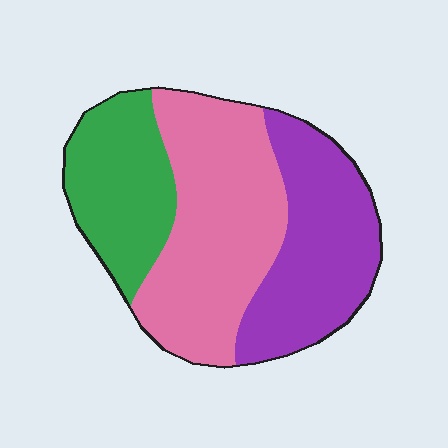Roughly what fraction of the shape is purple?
Purple takes up between a sixth and a third of the shape.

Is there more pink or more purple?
Pink.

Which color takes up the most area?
Pink, at roughly 45%.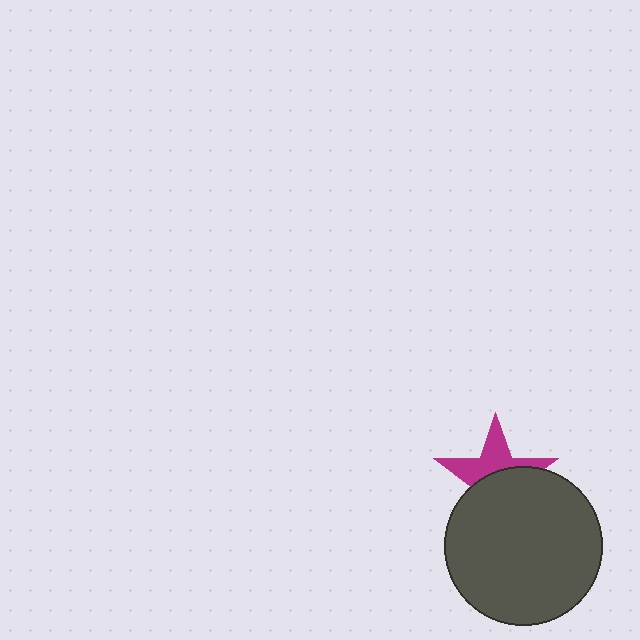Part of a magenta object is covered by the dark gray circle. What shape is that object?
It is a star.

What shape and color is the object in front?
The object in front is a dark gray circle.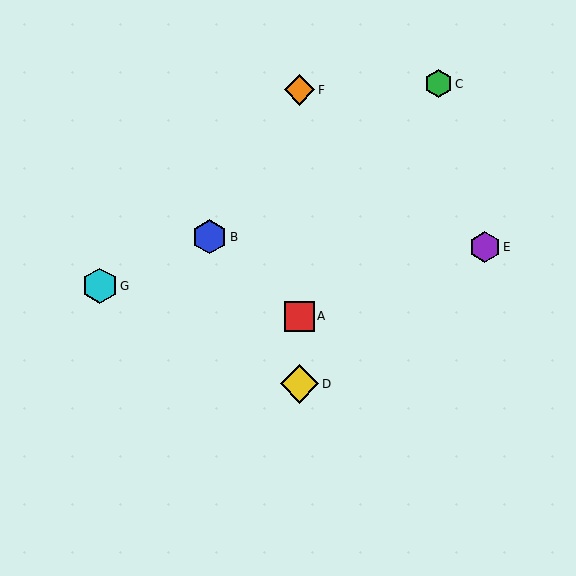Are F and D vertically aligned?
Yes, both are at x≈300.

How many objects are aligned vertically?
3 objects (A, D, F) are aligned vertically.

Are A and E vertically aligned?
No, A is at x≈300 and E is at x≈485.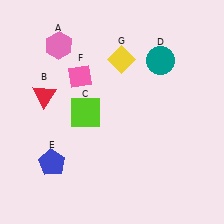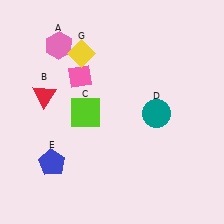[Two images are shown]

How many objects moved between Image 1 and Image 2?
2 objects moved between the two images.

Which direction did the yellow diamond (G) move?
The yellow diamond (G) moved left.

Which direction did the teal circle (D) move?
The teal circle (D) moved down.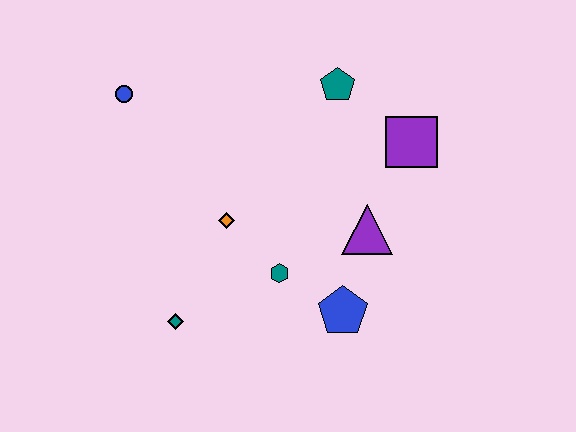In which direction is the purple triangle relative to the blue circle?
The purple triangle is to the right of the blue circle.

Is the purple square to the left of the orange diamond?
No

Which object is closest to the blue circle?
The orange diamond is closest to the blue circle.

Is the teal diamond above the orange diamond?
No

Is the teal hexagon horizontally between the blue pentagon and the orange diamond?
Yes